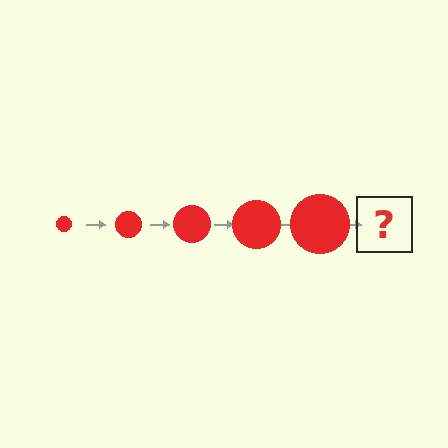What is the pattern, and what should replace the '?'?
The pattern is that the circle gets progressively larger each step. The '?' should be a red circle, larger than the previous one.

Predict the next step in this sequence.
The next step is a red circle, larger than the previous one.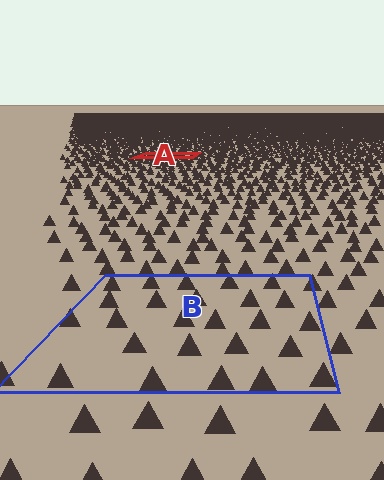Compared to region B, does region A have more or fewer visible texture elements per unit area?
Region A has more texture elements per unit area — they are packed more densely because it is farther away.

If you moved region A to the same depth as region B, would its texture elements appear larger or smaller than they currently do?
They would appear larger. At a closer depth, the same texture elements are projected at a bigger on-screen size.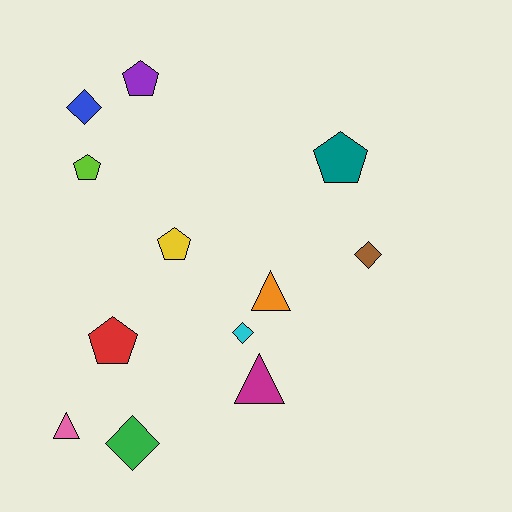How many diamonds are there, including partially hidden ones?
There are 4 diamonds.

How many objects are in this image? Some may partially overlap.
There are 12 objects.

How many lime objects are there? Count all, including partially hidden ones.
There is 1 lime object.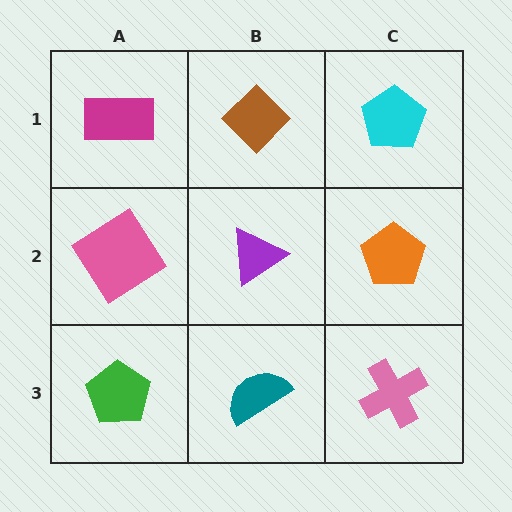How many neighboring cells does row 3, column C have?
2.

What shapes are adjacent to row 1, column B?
A purple triangle (row 2, column B), a magenta rectangle (row 1, column A), a cyan pentagon (row 1, column C).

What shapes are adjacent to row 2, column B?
A brown diamond (row 1, column B), a teal semicircle (row 3, column B), a pink diamond (row 2, column A), an orange pentagon (row 2, column C).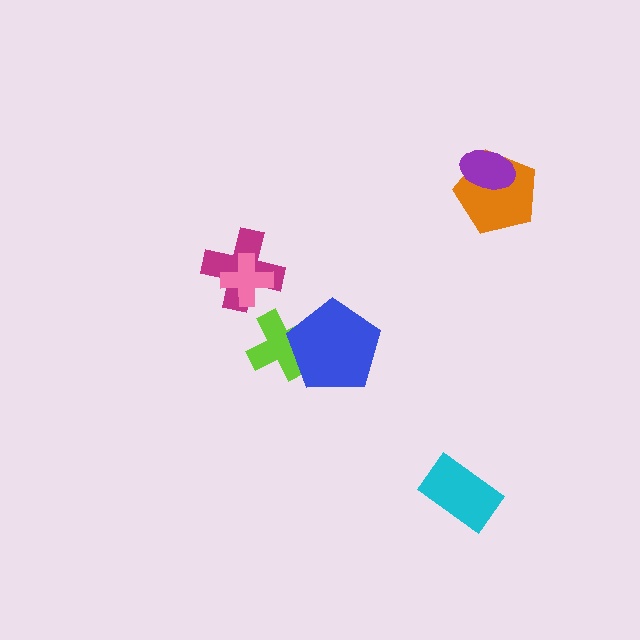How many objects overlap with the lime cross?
1 object overlaps with the lime cross.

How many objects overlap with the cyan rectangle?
0 objects overlap with the cyan rectangle.